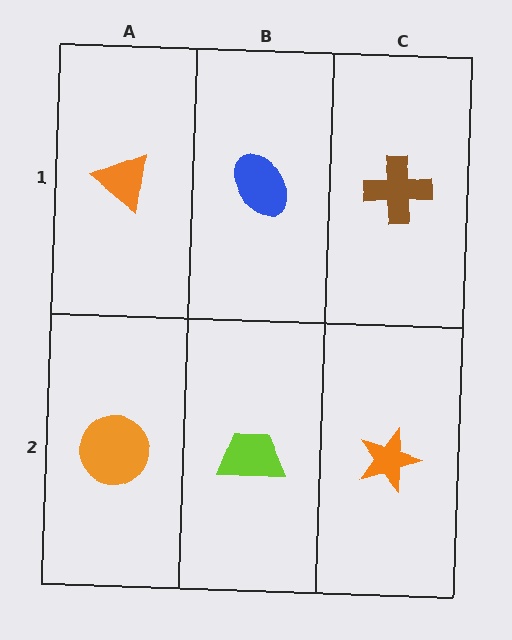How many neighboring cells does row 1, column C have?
2.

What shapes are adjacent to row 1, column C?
An orange star (row 2, column C), a blue ellipse (row 1, column B).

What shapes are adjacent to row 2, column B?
A blue ellipse (row 1, column B), an orange circle (row 2, column A), an orange star (row 2, column C).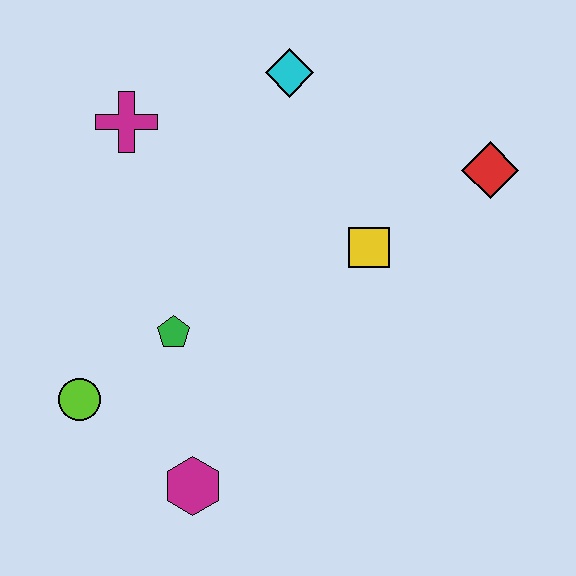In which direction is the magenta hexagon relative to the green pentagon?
The magenta hexagon is below the green pentagon.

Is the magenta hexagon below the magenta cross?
Yes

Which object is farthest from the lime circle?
The red diamond is farthest from the lime circle.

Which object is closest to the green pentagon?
The lime circle is closest to the green pentagon.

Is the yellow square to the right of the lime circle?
Yes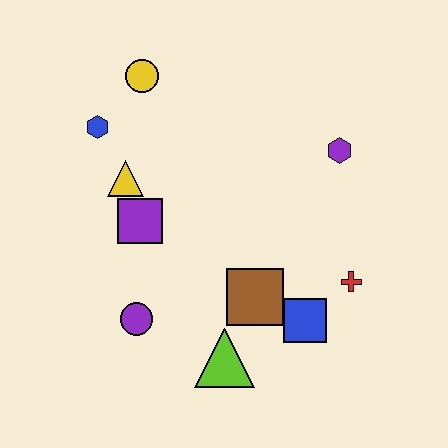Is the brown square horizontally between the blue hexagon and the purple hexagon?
Yes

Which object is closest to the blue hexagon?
The yellow triangle is closest to the blue hexagon.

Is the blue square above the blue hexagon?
No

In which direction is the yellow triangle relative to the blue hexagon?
The yellow triangle is below the blue hexagon.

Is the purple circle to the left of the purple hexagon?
Yes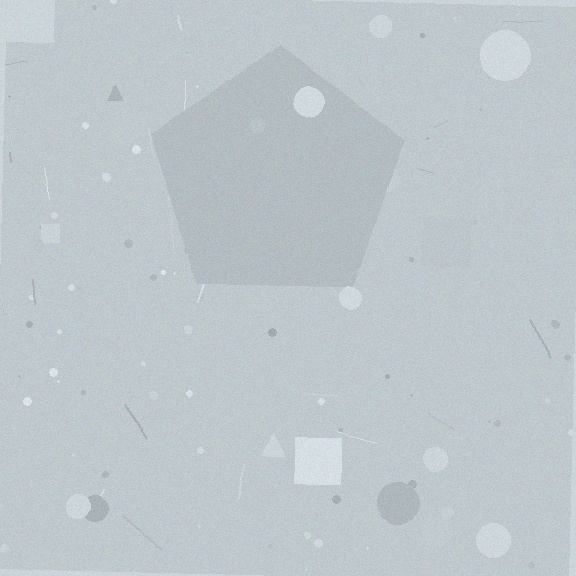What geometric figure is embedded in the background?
A pentagon is embedded in the background.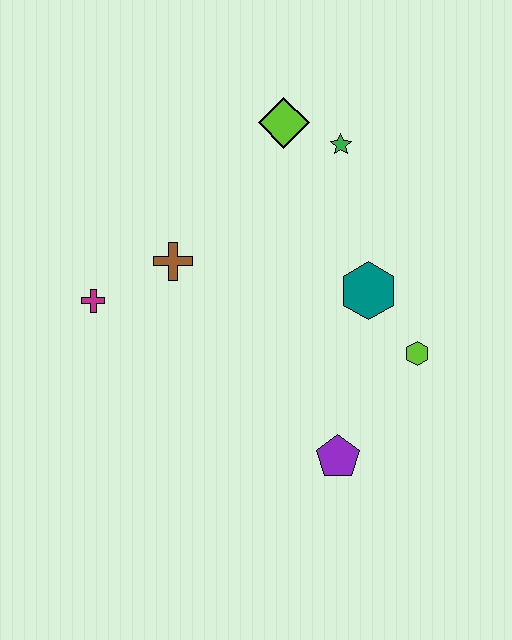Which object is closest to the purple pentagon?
The lime hexagon is closest to the purple pentagon.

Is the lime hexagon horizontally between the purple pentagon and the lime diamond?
No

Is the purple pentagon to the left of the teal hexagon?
Yes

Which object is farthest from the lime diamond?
The purple pentagon is farthest from the lime diamond.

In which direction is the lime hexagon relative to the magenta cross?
The lime hexagon is to the right of the magenta cross.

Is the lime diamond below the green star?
No